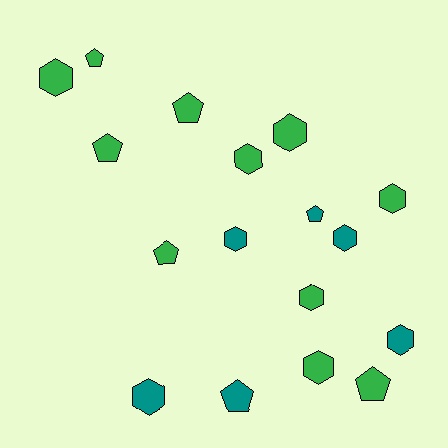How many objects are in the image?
There are 17 objects.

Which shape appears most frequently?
Hexagon, with 10 objects.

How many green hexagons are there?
There are 6 green hexagons.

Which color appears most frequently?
Green, with 11 objects.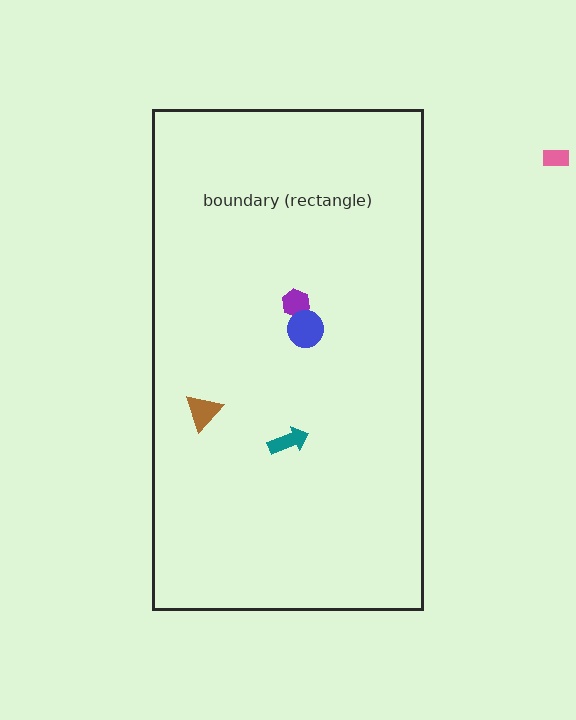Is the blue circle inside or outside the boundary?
Inside.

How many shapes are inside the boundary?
4 inside, 1 outside.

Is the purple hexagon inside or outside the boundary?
Inside.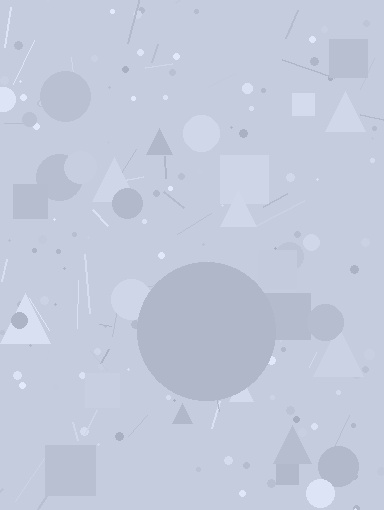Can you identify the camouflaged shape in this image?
The camouflaged shape is a circle.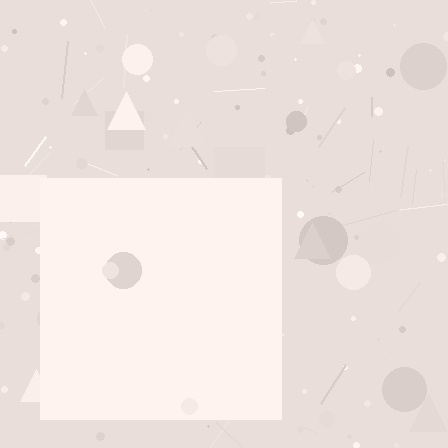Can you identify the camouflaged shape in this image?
The camouflaged shape is a square.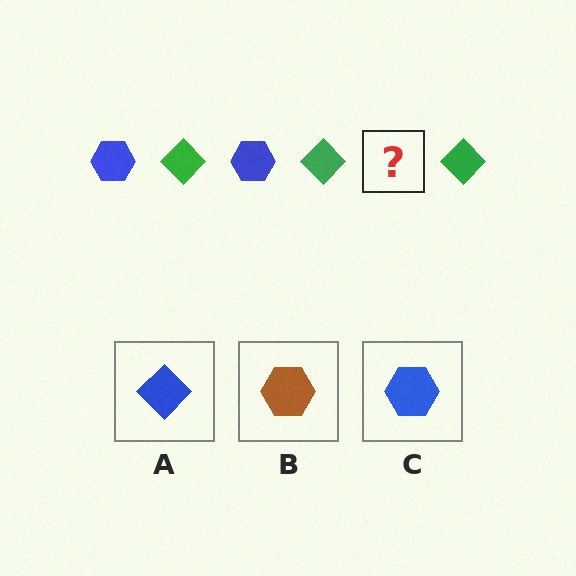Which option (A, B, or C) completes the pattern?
C.